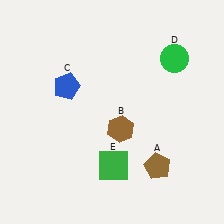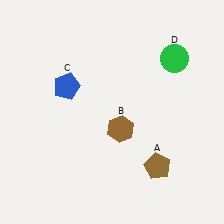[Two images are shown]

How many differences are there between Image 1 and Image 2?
There is 1 difference between the two images.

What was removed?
The green square (E) was removed in Image 2.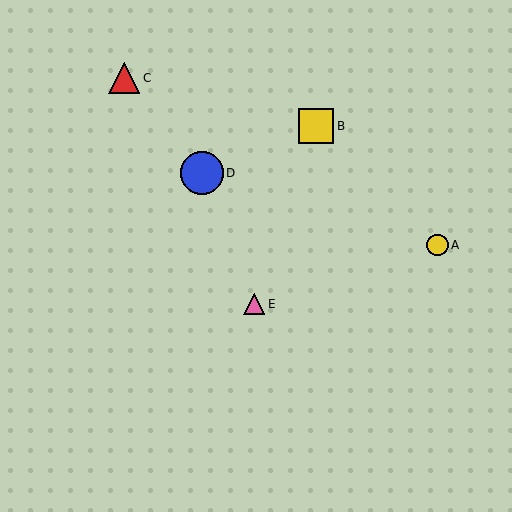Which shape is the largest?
The blue circle (labeled D) is the largest.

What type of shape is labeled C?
Shape C is a red triangle.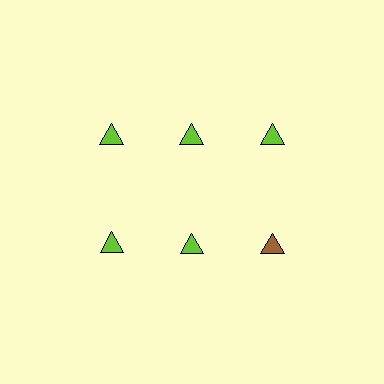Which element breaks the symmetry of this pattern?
The brown triangle in the second row, center column breaks the symmetry. All other shapes are lime triangles.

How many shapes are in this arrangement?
There are 6 shapes arranged in a grid pattern.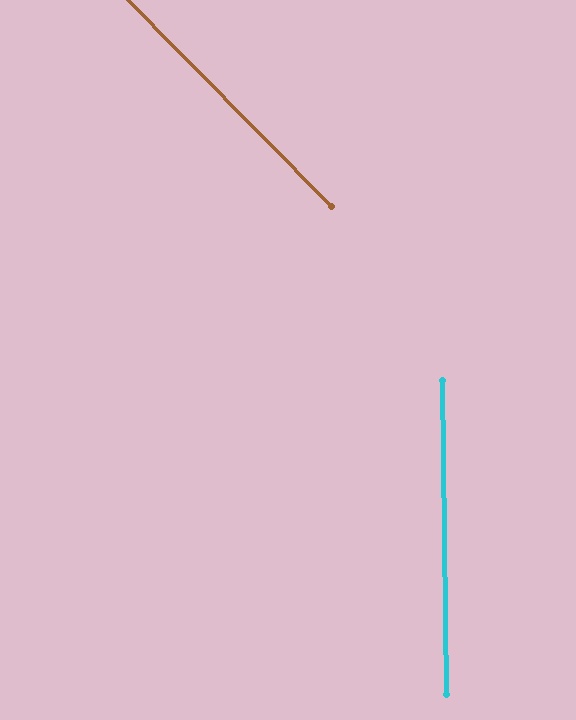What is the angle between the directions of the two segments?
Approximately 44 degrees.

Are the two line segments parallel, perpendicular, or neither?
Neither parallel nor perpendicular — they differ by about 44°.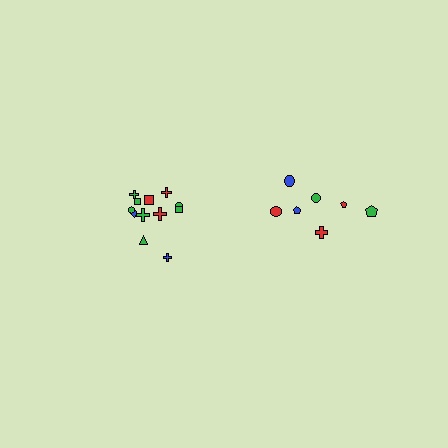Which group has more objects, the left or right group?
The left group.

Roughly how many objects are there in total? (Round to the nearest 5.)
Roughly 20 objects in total.